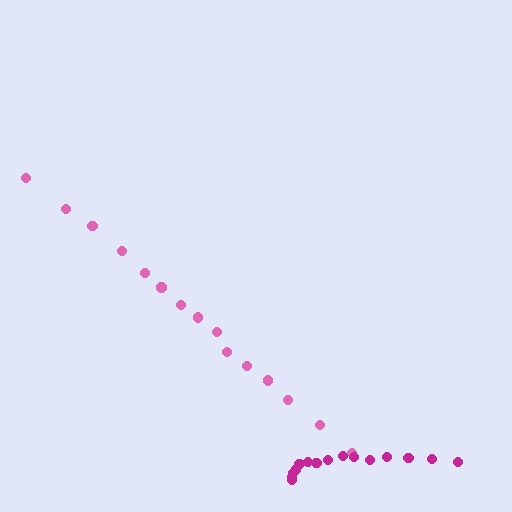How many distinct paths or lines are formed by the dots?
There are 2 distinct paths.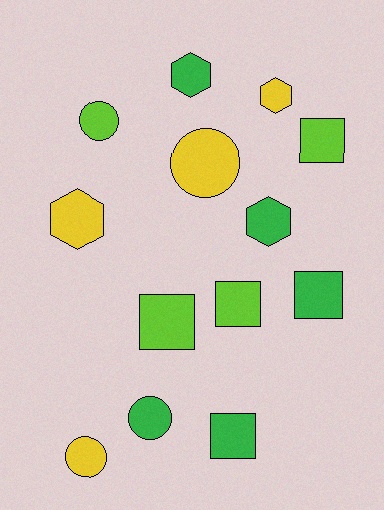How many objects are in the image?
There are 13 objects.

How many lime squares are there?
There are 3 lime squares.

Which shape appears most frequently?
Square, with 5 objects.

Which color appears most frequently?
Green, with 5 objects.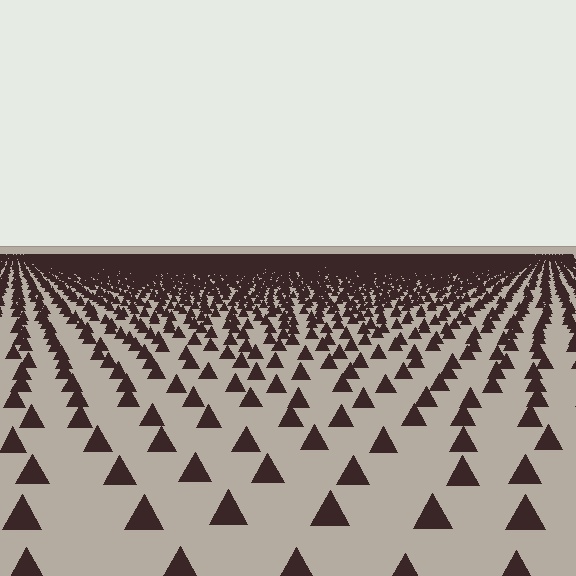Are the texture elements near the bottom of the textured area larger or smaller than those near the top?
Larger. Near the bottom, elements are closer to the viewer and appear at a bigger on-screen size.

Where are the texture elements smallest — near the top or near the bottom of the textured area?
Near the top.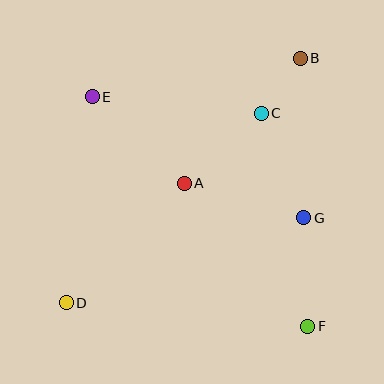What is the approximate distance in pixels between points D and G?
The distance between D and G is approximately 252 pixels.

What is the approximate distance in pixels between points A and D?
The distance between A and D is approximately 168 pixels.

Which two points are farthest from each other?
Points B and D are farthest from each other.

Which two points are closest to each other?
Points B and C are closest to each other.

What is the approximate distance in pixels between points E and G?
The distance between E and G is approximately 244 pixels.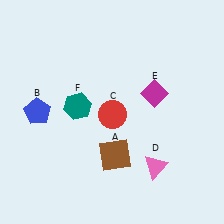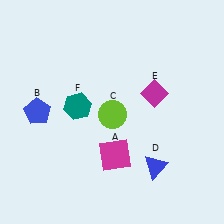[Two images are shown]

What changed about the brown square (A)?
In Image 1, A is brown. In Image 2, it changed to magenta.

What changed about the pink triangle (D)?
In Image 1, D is pink. In Image 2, it changed to blue.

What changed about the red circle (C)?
In Image 1, C is red. In Image 2, it changed to lime.